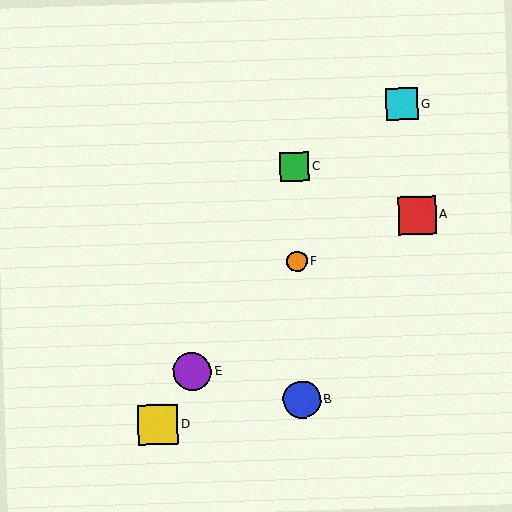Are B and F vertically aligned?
Yes, both are at x≈302.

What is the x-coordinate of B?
Object B is at x≈302.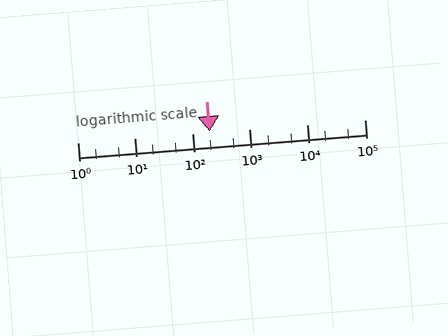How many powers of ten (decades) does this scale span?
The scale spans 5 decades, from 1 to 100000.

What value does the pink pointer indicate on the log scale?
The pointer indicates approximately 200.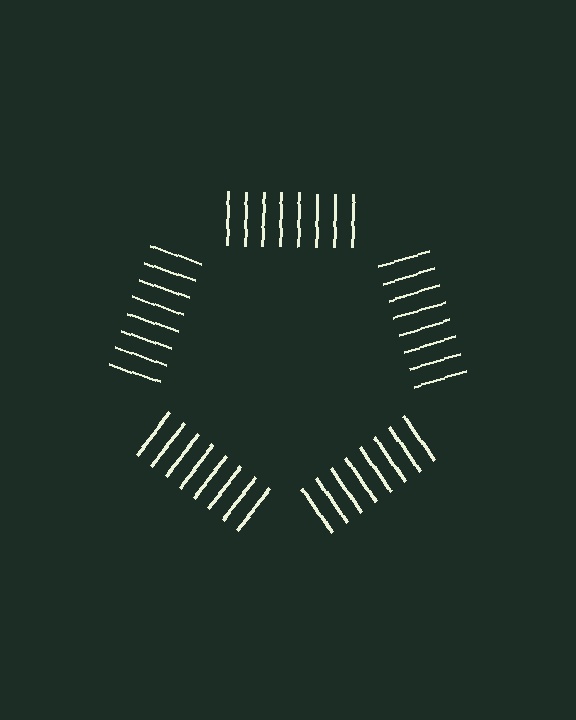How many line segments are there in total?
40 — 8 along each of the 5 edges.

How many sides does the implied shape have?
5 sides — the line-ends trace a pentagon.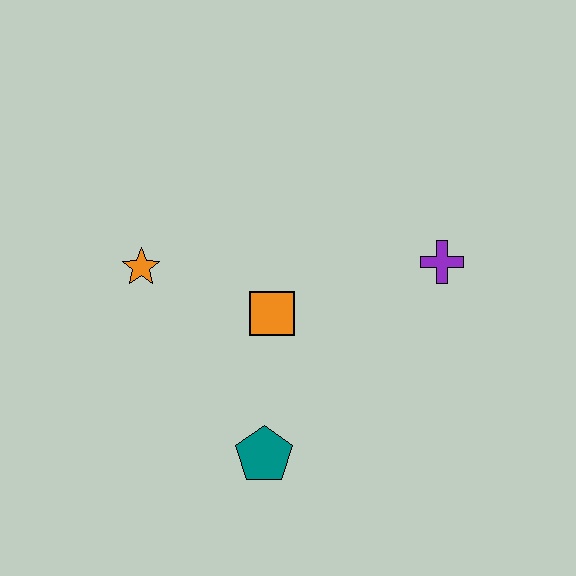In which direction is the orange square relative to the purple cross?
The orange square is to the left of the purple cross.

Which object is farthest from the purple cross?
The orange star is farthest from the purple cross.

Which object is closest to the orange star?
The orange square is closest to the orange star.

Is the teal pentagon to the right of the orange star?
Yes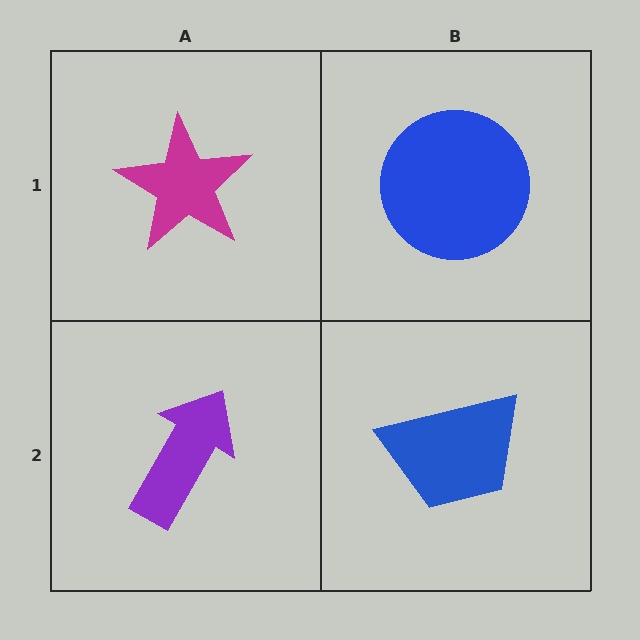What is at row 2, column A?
A purple arrow.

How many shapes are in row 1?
2 shapes.